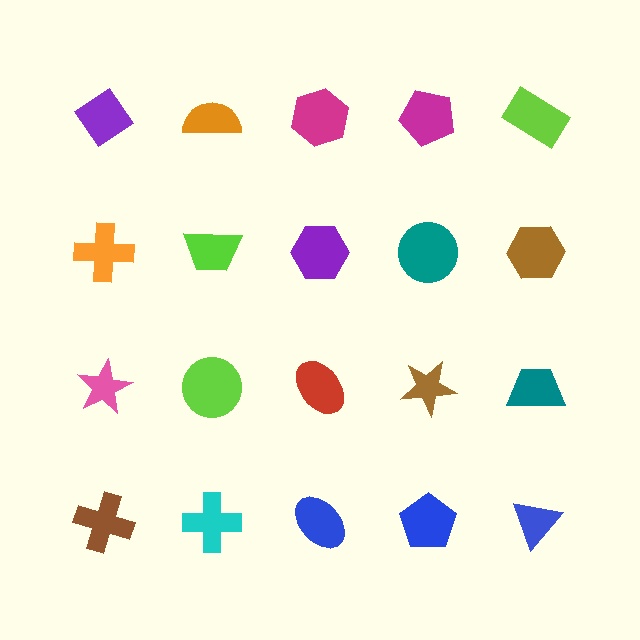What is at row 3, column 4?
A brown star.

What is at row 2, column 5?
A brown hexagon.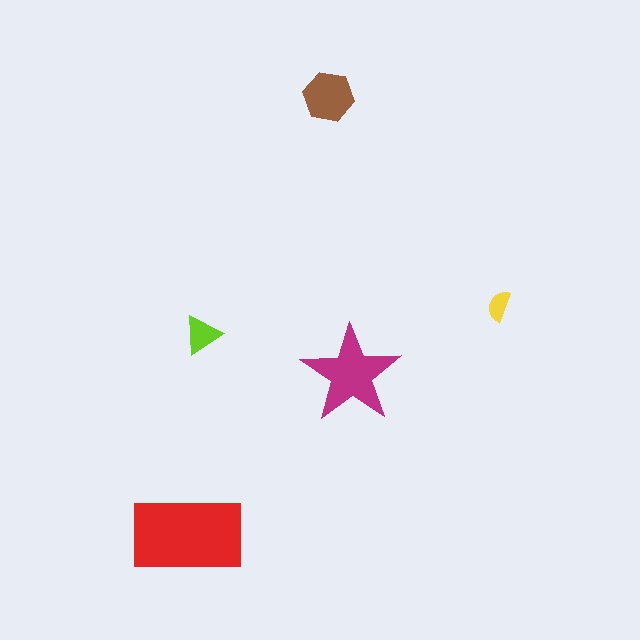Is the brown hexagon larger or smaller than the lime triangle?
Larger.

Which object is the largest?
The red rectangle.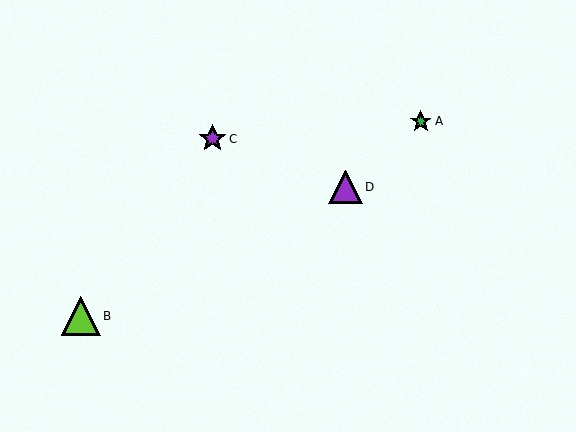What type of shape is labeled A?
Shape A is a green star.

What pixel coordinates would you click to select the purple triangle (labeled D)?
Click at (346, 187) to select the purple triangle D.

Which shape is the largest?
The lime triangle (labeled B) is the largest.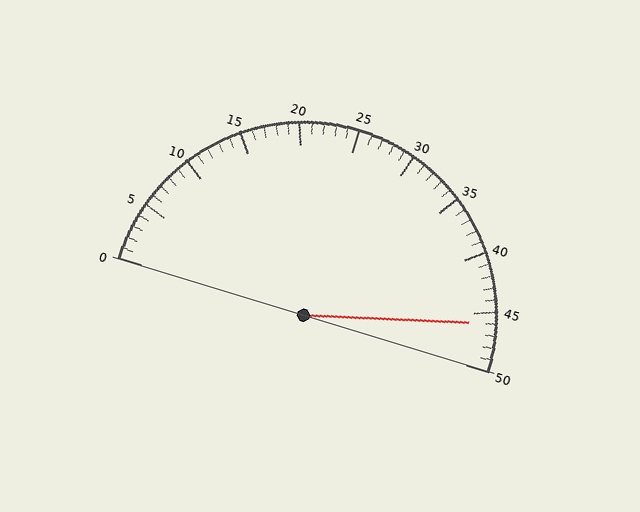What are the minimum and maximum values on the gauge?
The gauge ranges from 0 to 50.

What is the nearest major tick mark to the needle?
The nearest major tick mark is 45.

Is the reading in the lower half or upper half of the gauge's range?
The reading is in the upper half of the range (0 to 50).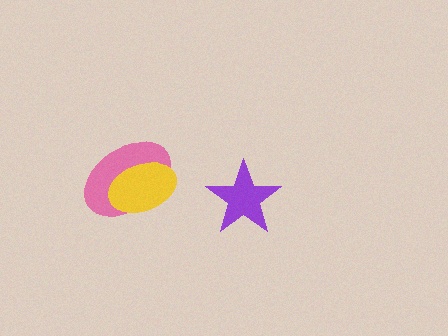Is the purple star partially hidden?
No, no other shape covers it.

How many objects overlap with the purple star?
0 objects overlap with the purple star.